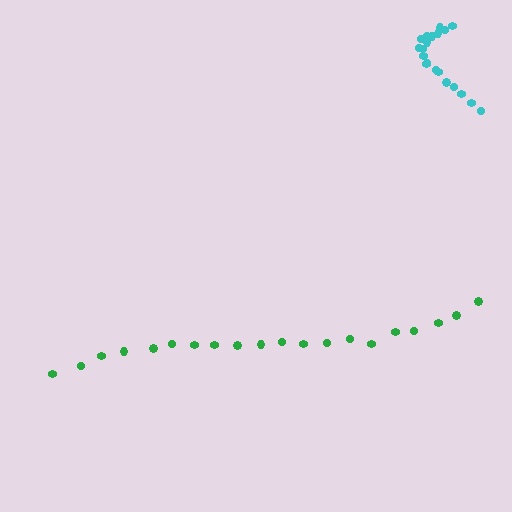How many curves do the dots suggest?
There are 2 distinct paths.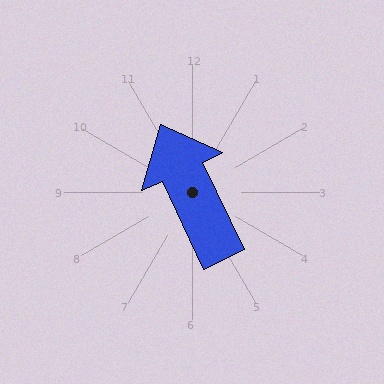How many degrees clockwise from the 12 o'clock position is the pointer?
Approximately 335 degrees.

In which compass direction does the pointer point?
Northwest.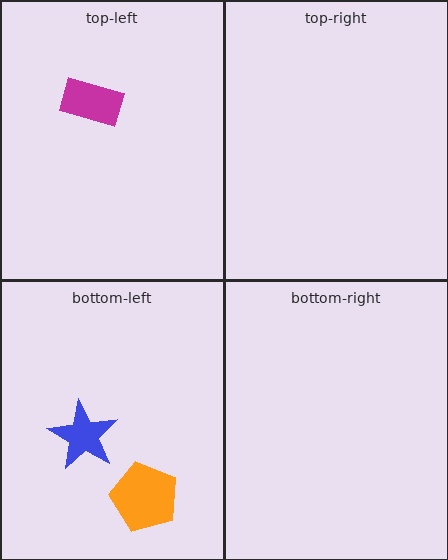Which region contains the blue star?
The bottom-left region.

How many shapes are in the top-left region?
1.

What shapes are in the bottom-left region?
The blue star, the orange pentagon.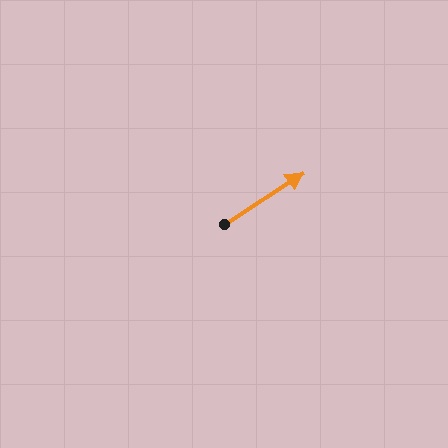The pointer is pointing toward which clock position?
Roughly 2 o'clock.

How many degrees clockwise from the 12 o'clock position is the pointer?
Approximately 57 degrees.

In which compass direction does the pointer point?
Northeast.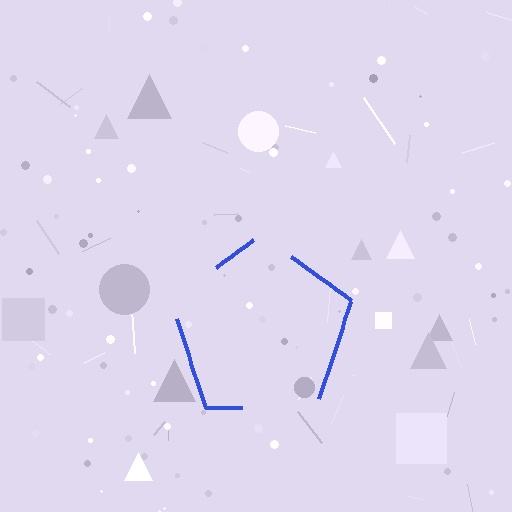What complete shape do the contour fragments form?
The contour fragments form a pentagon.